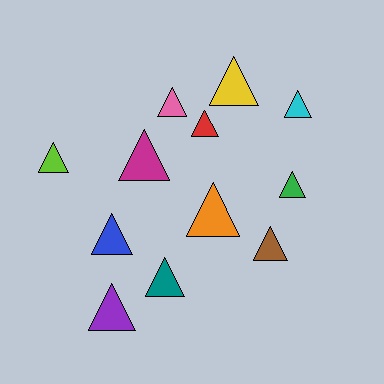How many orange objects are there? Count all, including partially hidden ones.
There is 1 orange object.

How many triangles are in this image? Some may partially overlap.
There are 12 triangles.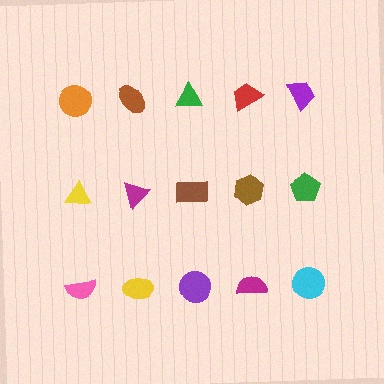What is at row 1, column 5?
A purple trapezoid.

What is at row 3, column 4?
A magenta semicircle.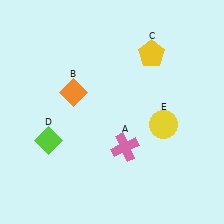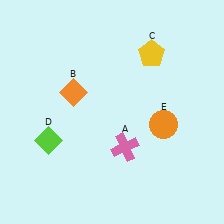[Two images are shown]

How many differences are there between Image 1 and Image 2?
There is 1 difference between the two images.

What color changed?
The circle (E) changed from yellow in Image 1 to orange in Image 2.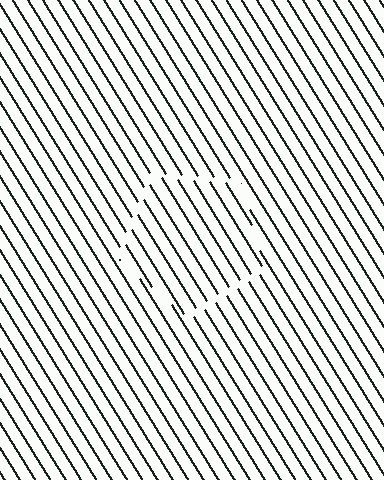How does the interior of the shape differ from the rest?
The interior of the shape contains the same grating, shifted by half a period — the contour is defined by the phase discontinuity where line-ends from the inner and outer gratings abut.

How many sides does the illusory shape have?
5 sides — the line-ends trace a pentagon.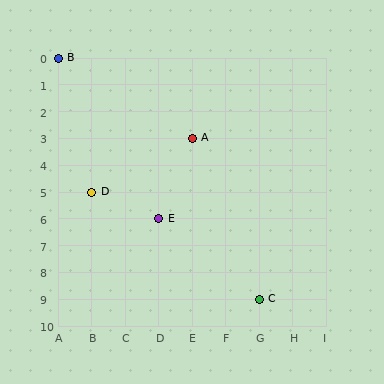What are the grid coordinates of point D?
Point D is at grid coordinates (B, 5).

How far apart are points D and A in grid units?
Points D and A are 3 columns and 2 rows apart (about 3.6 grid units diagonally).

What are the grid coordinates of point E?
Point E is at grid coordinates (D, 6).